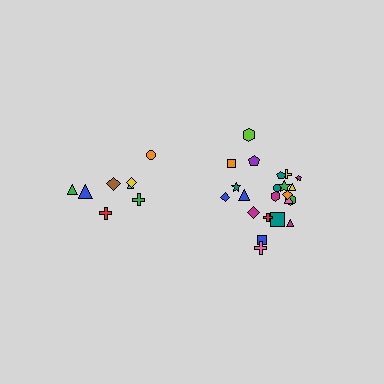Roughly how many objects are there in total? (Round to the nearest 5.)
Roughly 30 objects in total.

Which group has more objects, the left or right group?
The right group.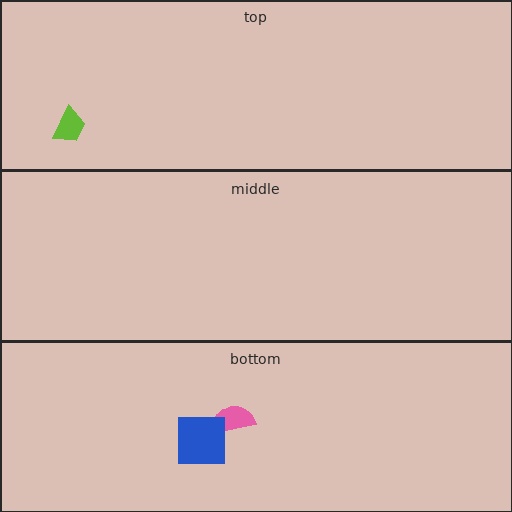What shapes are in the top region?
The lime trapezoid.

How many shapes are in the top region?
1.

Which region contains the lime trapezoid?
The top region.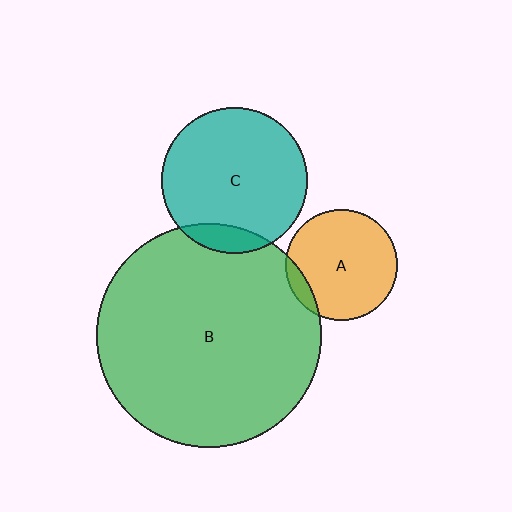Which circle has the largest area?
Circle B (green).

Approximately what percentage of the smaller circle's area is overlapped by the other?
Approximately 10%.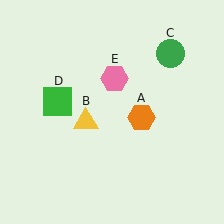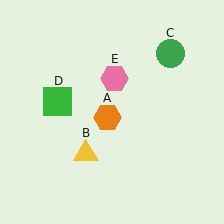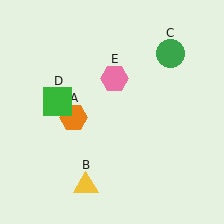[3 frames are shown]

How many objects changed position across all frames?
2 objects changed position: orange hexagon (object A), yellow triangle (object B).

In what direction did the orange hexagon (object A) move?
The orange hexagon (object A) moved left.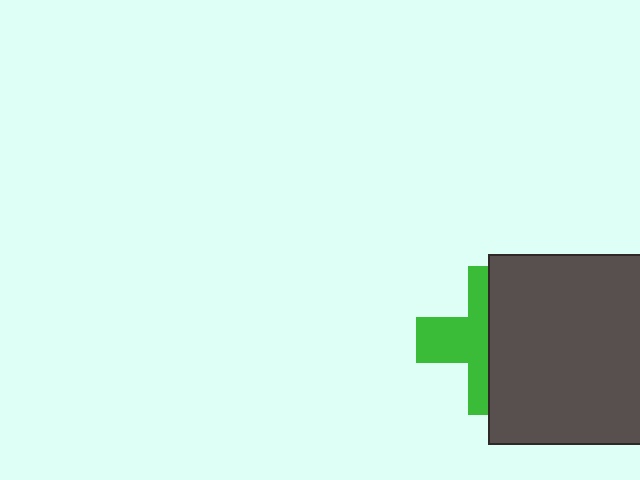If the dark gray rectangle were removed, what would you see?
You would see the complete green cross.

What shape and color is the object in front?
The object in front is a dark gray rectangle.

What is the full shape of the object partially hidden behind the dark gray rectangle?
The partially hidden object is a green cross.